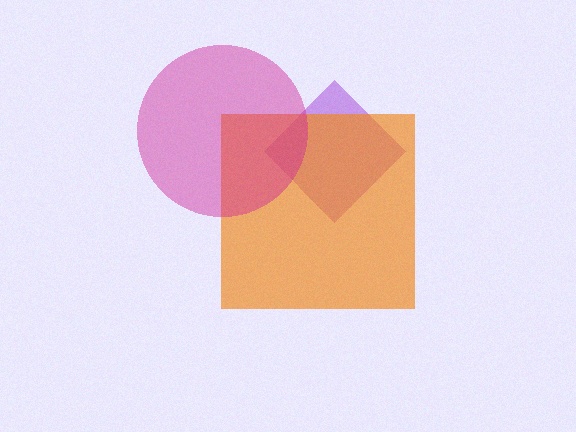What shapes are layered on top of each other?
The layered shapes are: a purple diamond, an orange square, a magenta circle.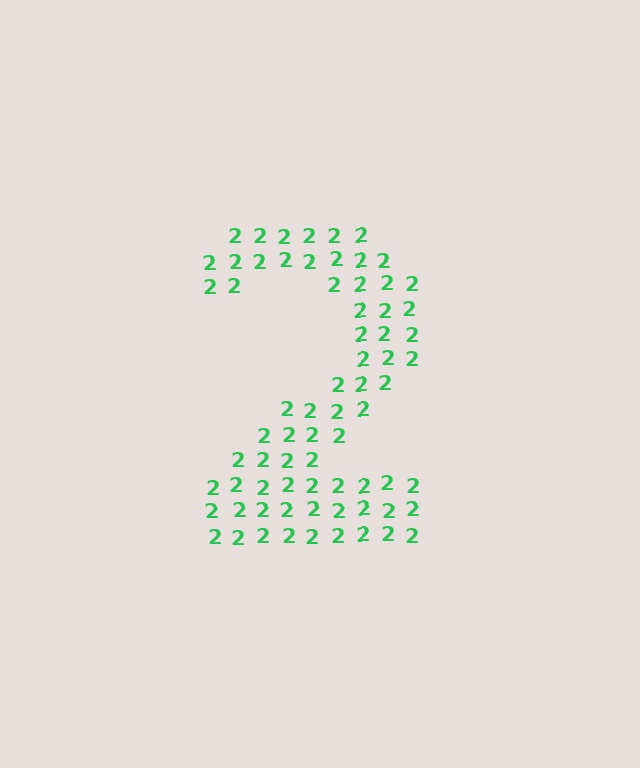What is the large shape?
The large shape is the digit 2.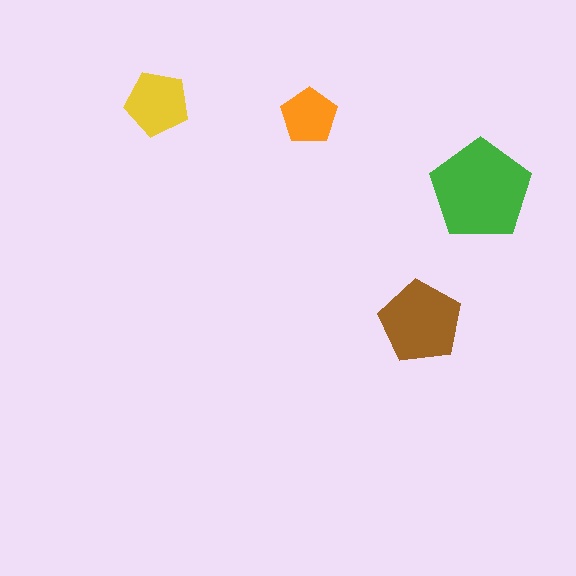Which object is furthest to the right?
The green pentagon is rightmost.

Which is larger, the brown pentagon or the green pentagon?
The green one.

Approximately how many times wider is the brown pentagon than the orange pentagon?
About 1.5 times wider.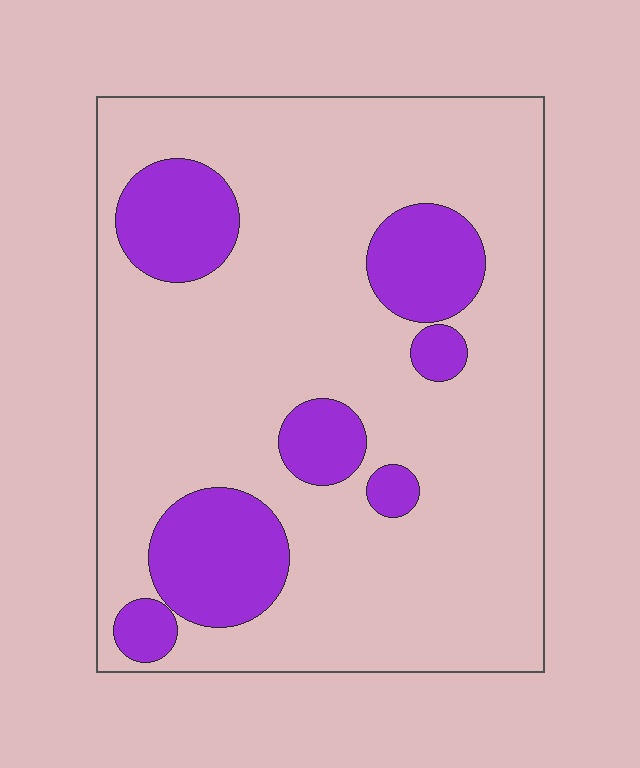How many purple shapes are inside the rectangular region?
7.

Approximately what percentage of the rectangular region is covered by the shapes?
Approximately 20%.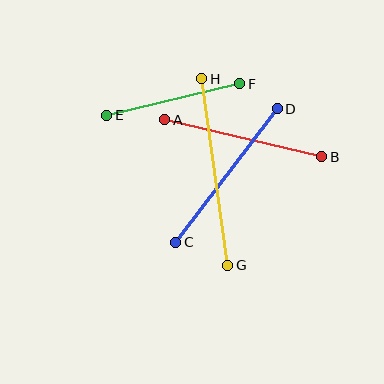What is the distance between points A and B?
The distance is approximately 162 pixels.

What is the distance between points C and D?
The distance is approximately 168 pixels.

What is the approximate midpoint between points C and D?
The midpoint is at approximately (227, 175) pixels.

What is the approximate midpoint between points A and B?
The midpoint is at approximately (243, 138) pixels.